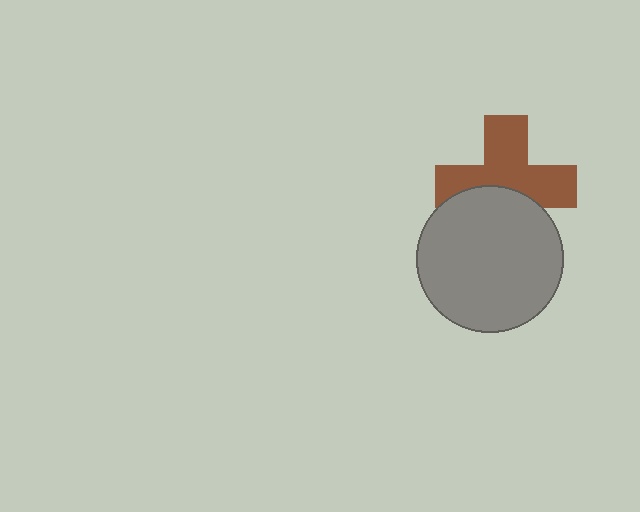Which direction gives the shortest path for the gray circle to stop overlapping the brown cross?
Moving down gives the shortest separation.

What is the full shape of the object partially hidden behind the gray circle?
The partially hidden object is a brown cross.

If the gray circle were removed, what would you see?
You would see the complete brown cross.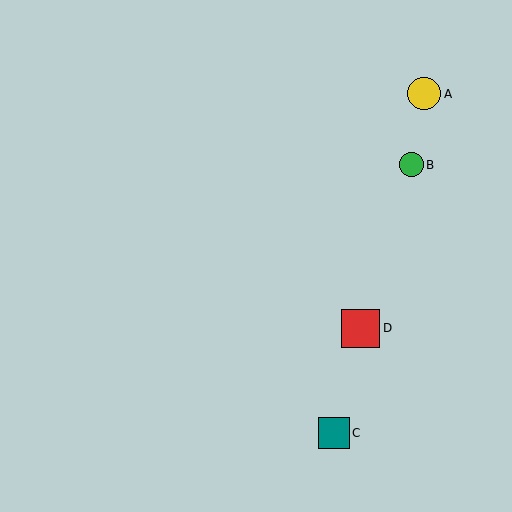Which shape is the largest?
The red square (labeled D) is the largest.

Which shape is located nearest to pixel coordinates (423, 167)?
The green circle (labeled B) at (411, 165) is nearest to that location.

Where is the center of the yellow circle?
The center of the yellow circle is at (424, 94).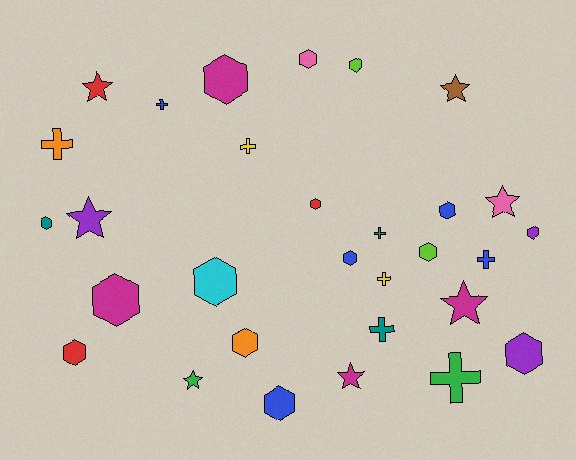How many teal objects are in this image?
There are 3 teal objects.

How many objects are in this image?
There are 30 objects.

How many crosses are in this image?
There are 8 crosses.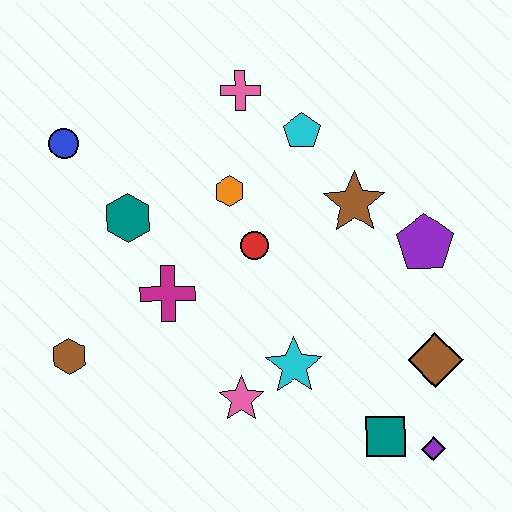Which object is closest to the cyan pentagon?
The pink cross is closest to the cyan pentagon.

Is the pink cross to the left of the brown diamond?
Yes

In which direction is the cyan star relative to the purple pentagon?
The cyan star is to the left of the purple pentagon.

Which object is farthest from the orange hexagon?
The purple diamond is farthest from the orange hexagon.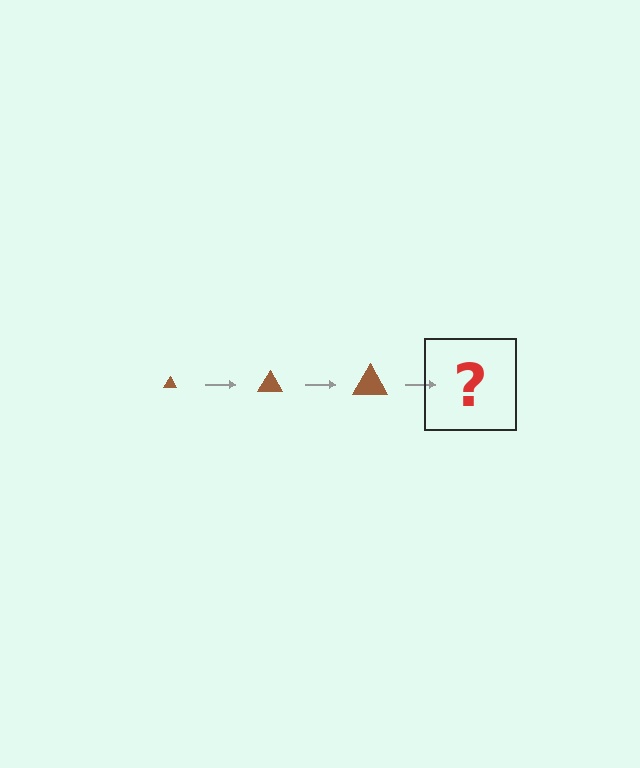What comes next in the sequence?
The next element should be a brown triangle, larger than the previous one.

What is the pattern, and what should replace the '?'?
The pattern is that the triangle gets progressively larger each step. The '?' should be a brown triangle, larger than the previous one.